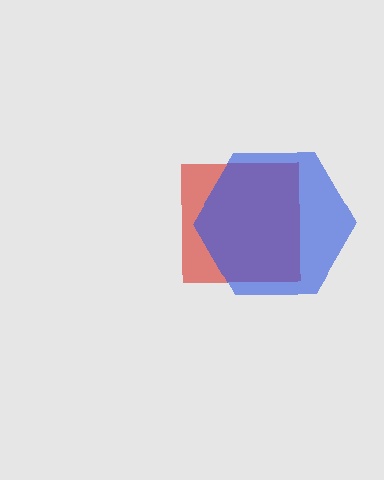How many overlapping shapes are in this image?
There are 2 overlapping shapes in the image.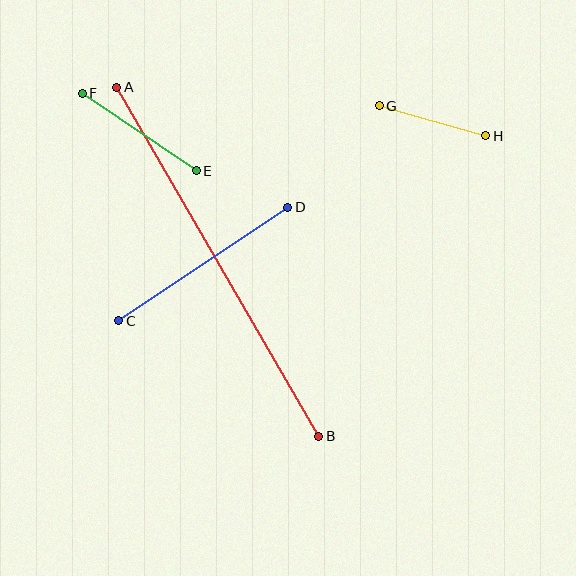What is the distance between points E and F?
The distance is approximately 138 pixels.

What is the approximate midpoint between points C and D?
The midpoint is at approximately (203, 264) pixels.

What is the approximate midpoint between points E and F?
The midpoint is at approximately (139, 132) pixels.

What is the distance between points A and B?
The distance is approximately 403 pixels.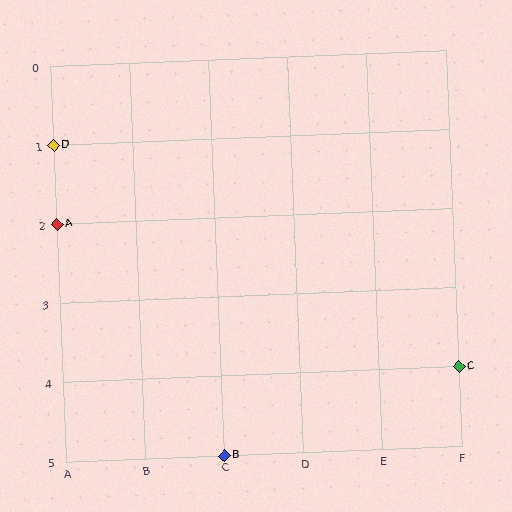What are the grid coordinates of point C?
Point C is at grid coordinates (F, 4).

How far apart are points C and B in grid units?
Points C and B are 3 columns and 1 row apart (about 3.2 grid units diagonally).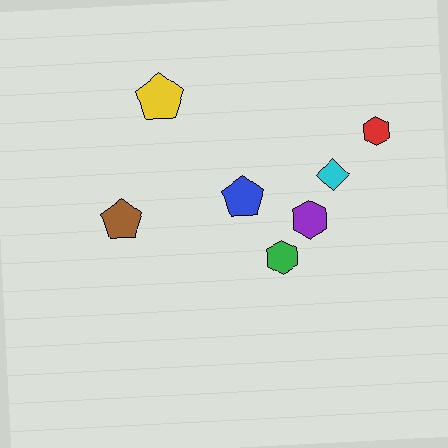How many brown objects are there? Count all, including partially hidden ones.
There is 1 brown object.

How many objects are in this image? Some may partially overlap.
There are 7 objects.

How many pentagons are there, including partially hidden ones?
There are 3 pentagons.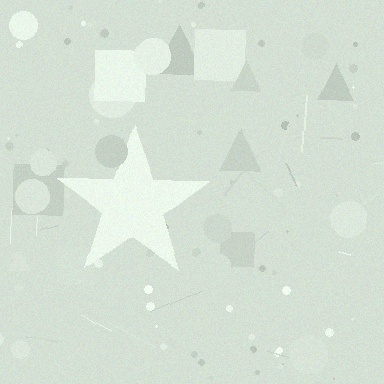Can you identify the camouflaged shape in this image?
The camouflaged shape is a star.